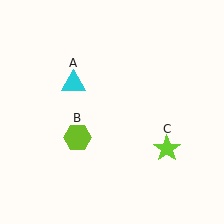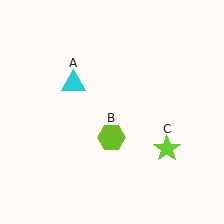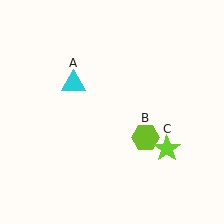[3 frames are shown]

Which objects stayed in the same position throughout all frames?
Cyan triangle (object A) and lime star (object C) remained stationary.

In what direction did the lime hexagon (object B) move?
The lime hexagon (object B) moved right.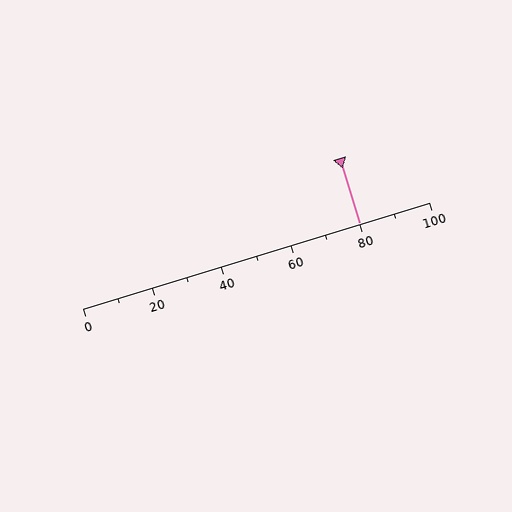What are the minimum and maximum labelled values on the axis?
The axis runs from 0 to 100.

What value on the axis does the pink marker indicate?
The marker indicates approximately 80.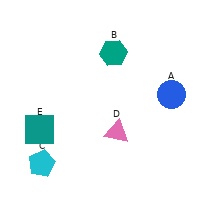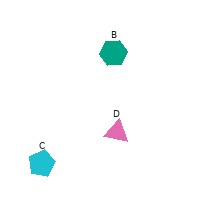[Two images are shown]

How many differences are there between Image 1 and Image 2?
There are 2 differences between the two images.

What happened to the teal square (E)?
The teal square (E) was removed in Image 2. It was in the bottom-left area of Image 1.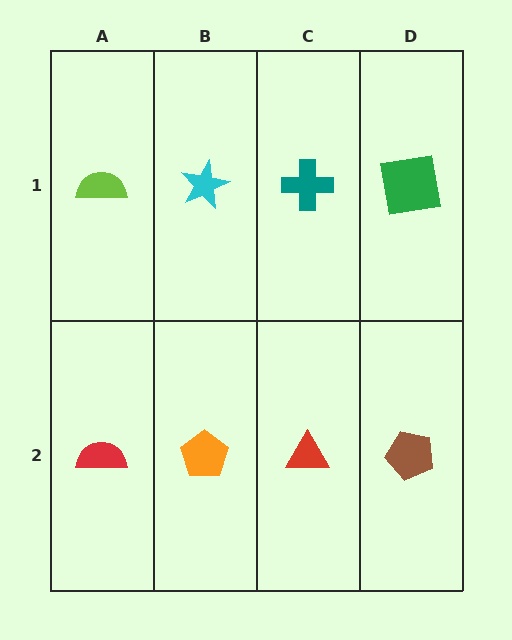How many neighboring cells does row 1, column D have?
2.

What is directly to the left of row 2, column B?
A red semicircle.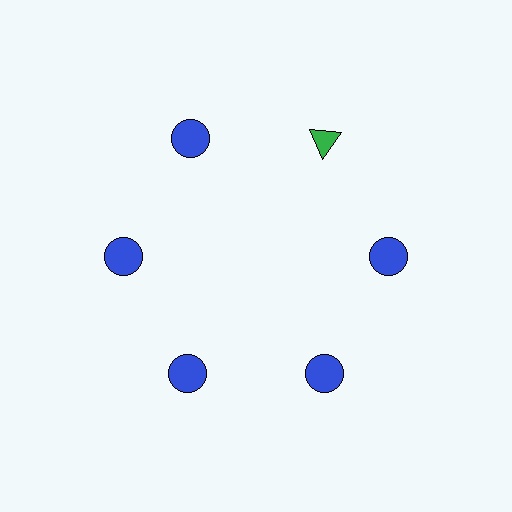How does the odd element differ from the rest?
It differs in both color (green instead of blue) and shape (triangle instead of circle).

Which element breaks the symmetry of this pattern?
The green triangle at roughly the 1 o'clock position breaks the symmetry. All other shapes are blue circles.